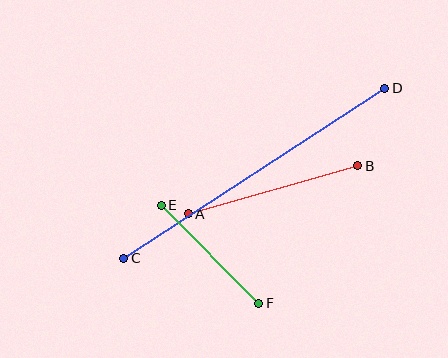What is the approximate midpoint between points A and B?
The midpoint is at approximately (273, 190) pixels.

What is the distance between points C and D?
The distance is approximately 312 pixels.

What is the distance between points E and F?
The distance is approximately 138 pixels.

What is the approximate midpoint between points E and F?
The midpoint is at approximately (210, 254) pixels.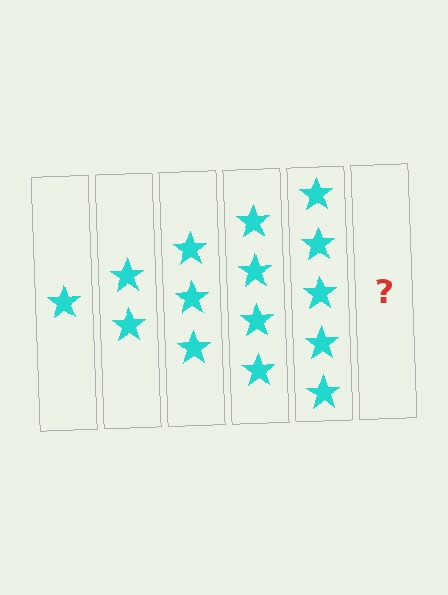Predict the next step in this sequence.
The next step is 6 stars.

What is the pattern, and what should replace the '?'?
The pattern is that each step adds one more star. The '?' should be 6 stars.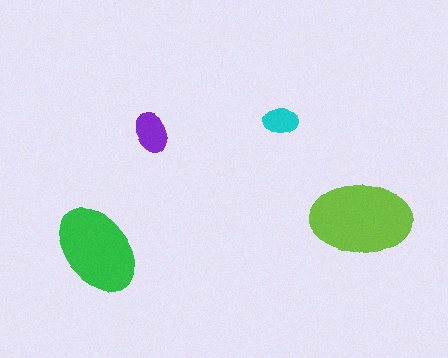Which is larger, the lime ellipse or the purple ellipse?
The lime one.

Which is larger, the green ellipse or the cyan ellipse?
The green one.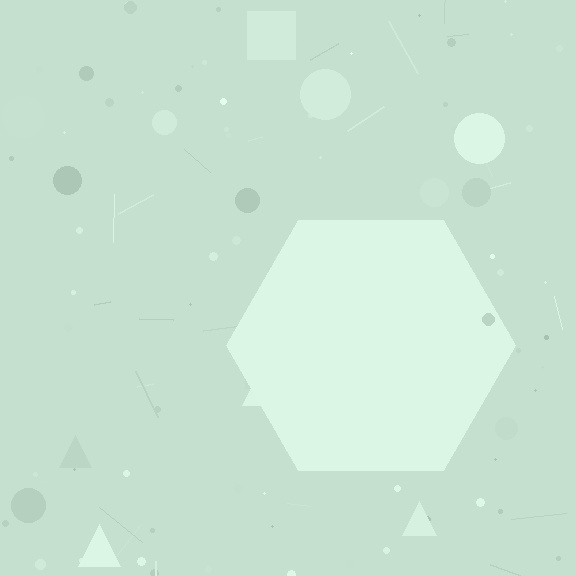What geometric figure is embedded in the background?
A hexagon is embedded in the background.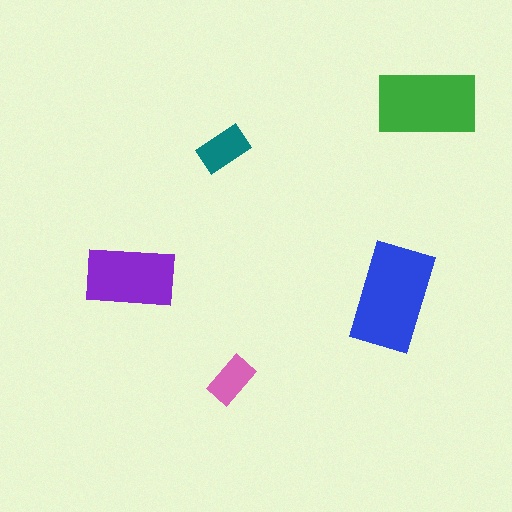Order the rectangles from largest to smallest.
the blue one, the green one, the purple one, the teal one, the pink one.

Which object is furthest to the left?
The purple rectangle is leftmost.